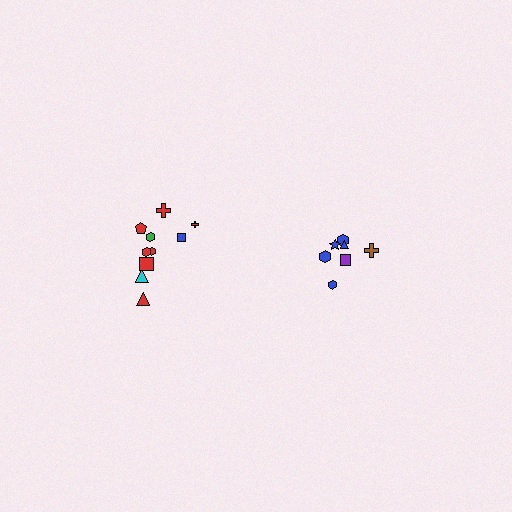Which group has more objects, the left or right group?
The left group.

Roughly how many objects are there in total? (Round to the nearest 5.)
Roughly 15 objects in total.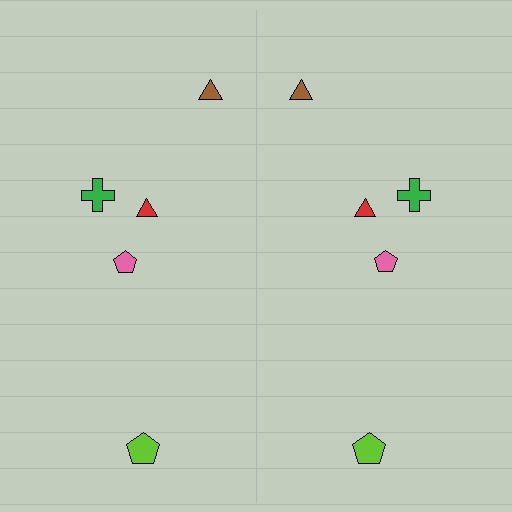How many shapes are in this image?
There are 10 shapes in this image.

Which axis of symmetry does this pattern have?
The pattern has a vertical axis of symmetry running through the center of the image.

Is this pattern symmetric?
Yes, this pattern has bilateral (reflection) symmetry.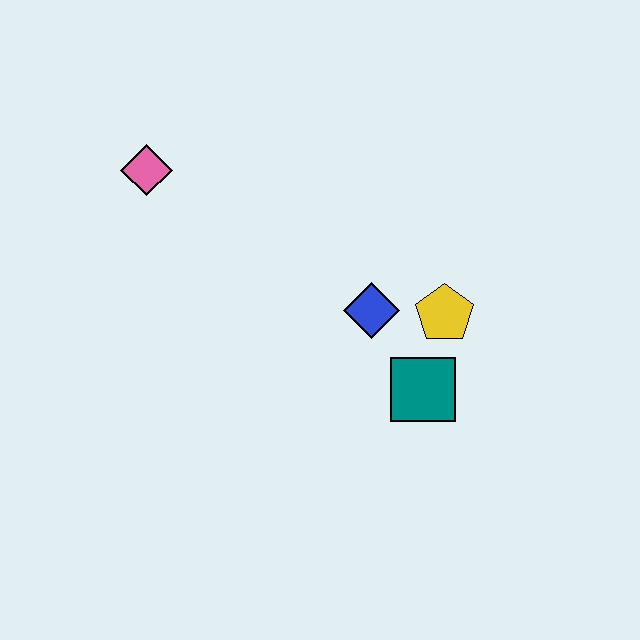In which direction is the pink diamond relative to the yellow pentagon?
The pink diamond is to the left of the yellow pentagon.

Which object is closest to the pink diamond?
The blue diamond is closest to the pink diamond.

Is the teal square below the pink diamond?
Yes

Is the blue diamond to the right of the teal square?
No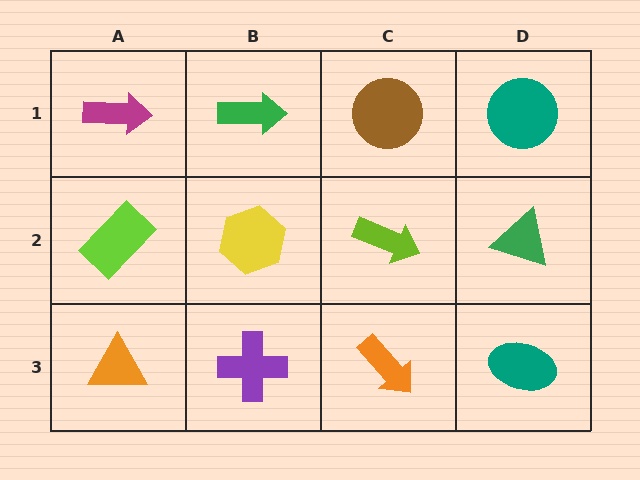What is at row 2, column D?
A green triangle.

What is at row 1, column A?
A magenta arrow.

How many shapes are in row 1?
4 shapes.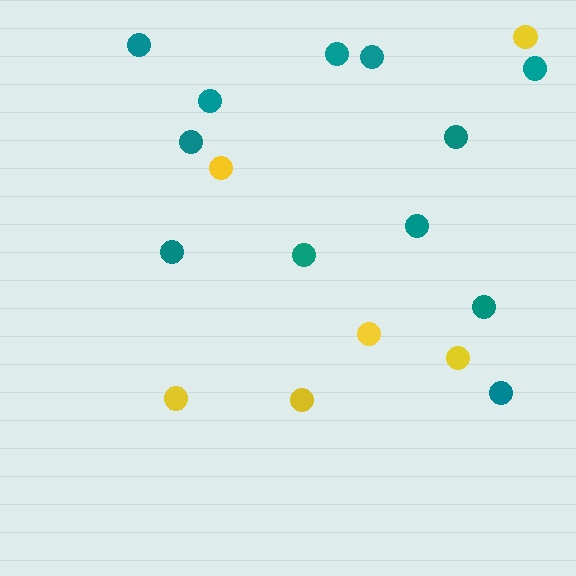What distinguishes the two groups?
There are 2 groups: one group of teal circles (12) and one group of yellow circles (6).